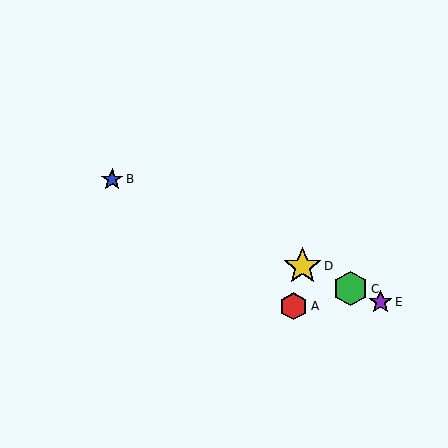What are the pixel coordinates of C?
Object C is at (351, 289).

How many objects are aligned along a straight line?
4 objects (B, C, D, E) are aligned along a straight line.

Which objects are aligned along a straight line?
Objects B, C, D, E are aligned along a straight line.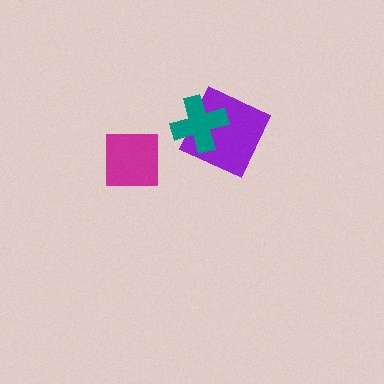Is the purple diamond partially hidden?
Yes, it is partially covered by another shape.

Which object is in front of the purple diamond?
The teal cross is in front of the purple diamond.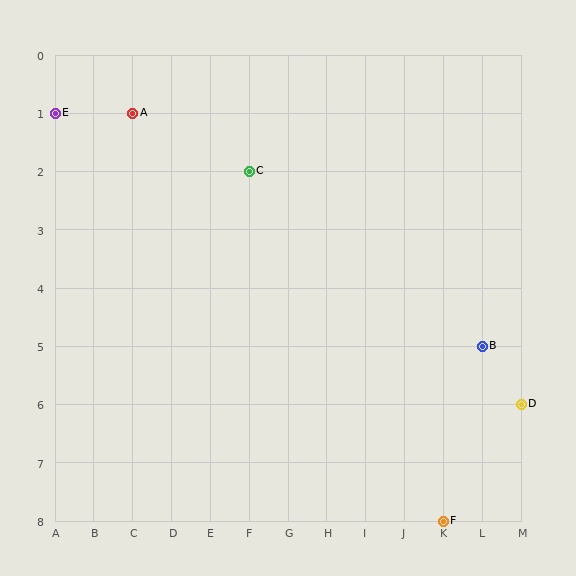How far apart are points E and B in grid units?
Points E and B are 11 columns and 4 rows apart (about 11.7 grid units diagonally).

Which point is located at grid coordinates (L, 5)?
Point B is at (L, 5).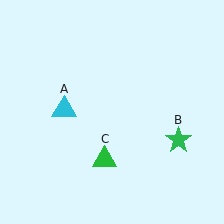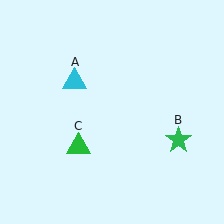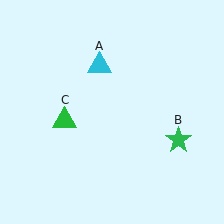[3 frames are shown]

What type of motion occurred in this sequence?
The cyan triangle (object A), green triangle (object C) rotated clockwise around the center of the scene.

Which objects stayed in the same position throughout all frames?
Green star (object B) remained stationary.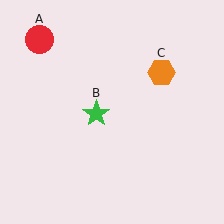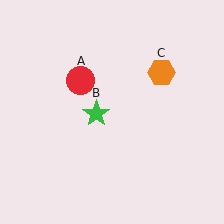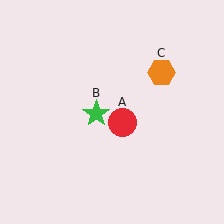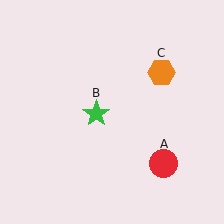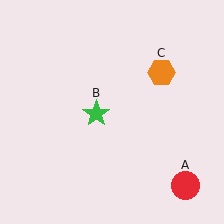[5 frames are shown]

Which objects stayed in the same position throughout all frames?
Green star (object B) and orange hexagon (object C) remained stationary.